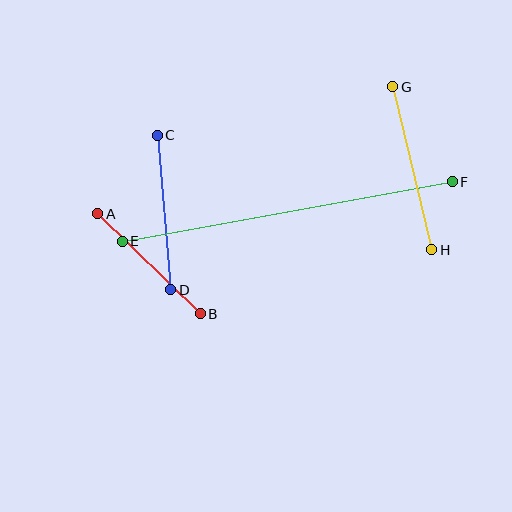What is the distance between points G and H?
The distance is approximately 168 pixels.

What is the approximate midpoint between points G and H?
The midpoint is at approximately (412, 168) pixels.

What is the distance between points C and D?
The distance is approximately 155 pixels.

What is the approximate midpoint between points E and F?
The midpoint is at approximately (287, 212) pixels.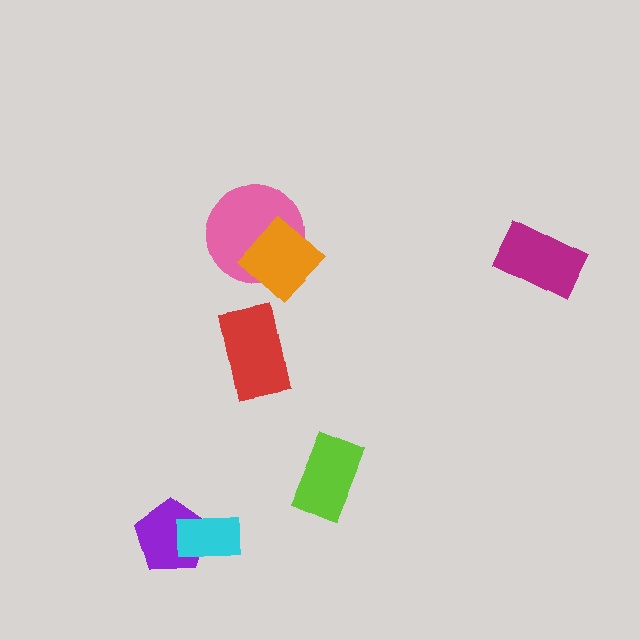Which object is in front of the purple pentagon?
The cyan rectangle is in front of the purple pentagon.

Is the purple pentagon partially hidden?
Yes, it is partially covered by another shape.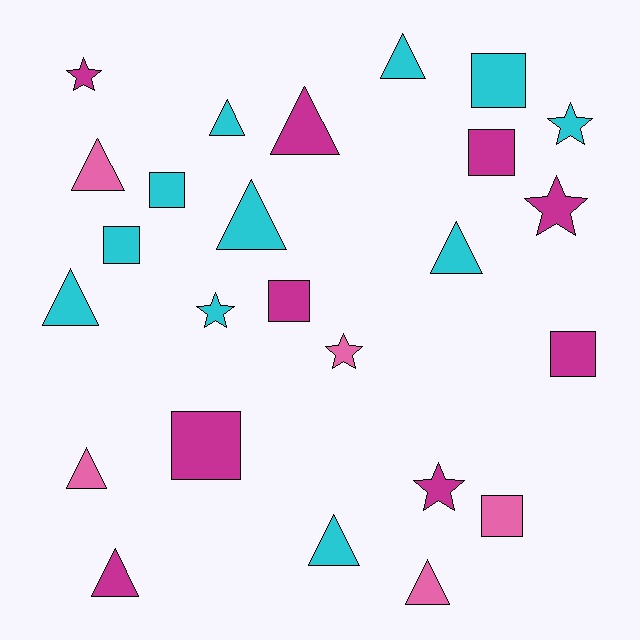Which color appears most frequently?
Cyan, with 11 objects.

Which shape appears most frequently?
Triangle, with 11 objects.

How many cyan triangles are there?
There are 6 cyan triangles.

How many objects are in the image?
There are 25 objects.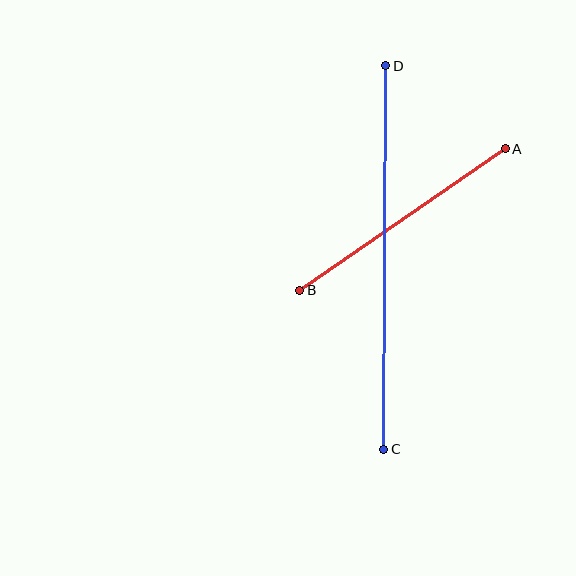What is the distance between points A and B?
The distance is approximately 250 pixels.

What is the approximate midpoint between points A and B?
The midpoint is at approximately (402, 220) pixels.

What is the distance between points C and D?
The distance is approximately 384 pixels.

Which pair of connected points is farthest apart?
Points C and D are farthest apart.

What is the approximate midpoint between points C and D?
The midpoint is at approximately (385, 258) pixels.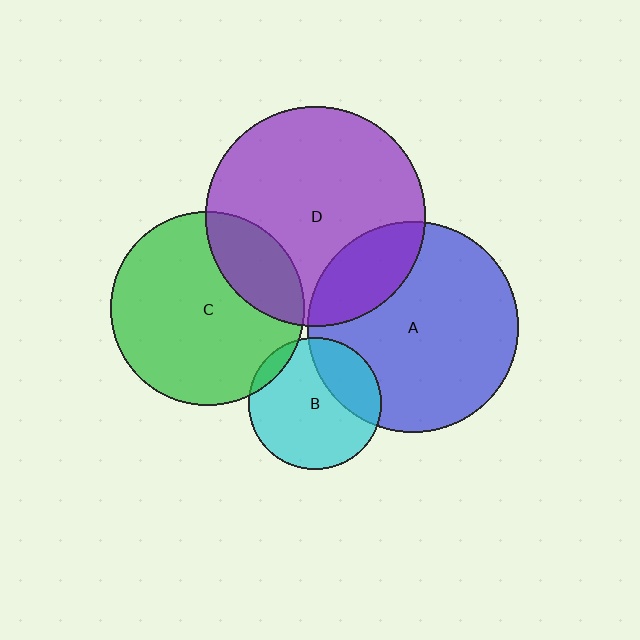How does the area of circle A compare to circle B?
Approximately 2.5 times.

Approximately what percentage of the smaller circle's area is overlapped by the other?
Approximately 20%.